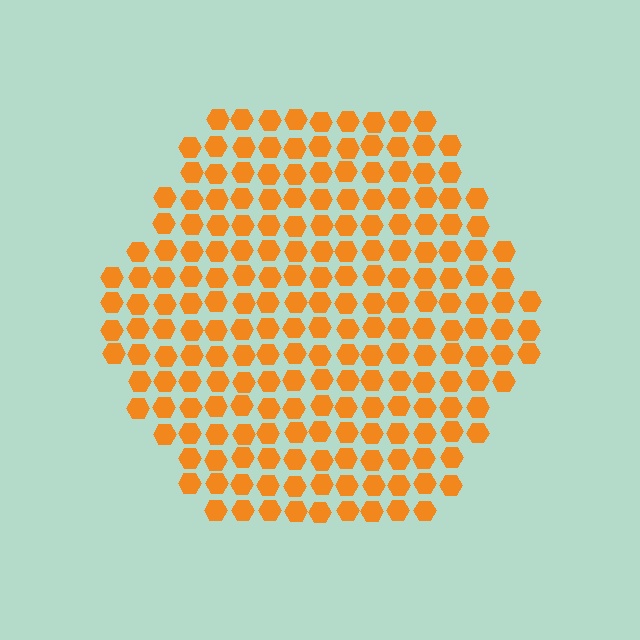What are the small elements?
The small elements are hexagons.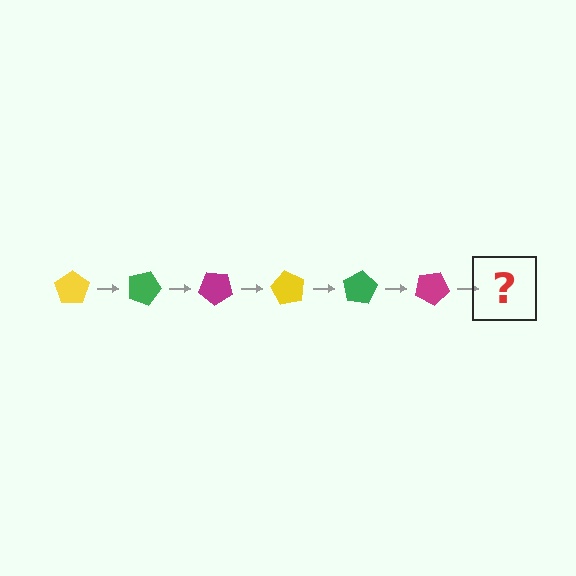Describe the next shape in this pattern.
It should be a yellow pentagon, rotated 120 degrees from the start.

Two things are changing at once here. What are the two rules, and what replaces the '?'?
The two rules are that it rotates 20 degrees each step and the color cycles through yellow, green, and magenta. The '?' should be a yellow pentagon, rotated 120 degrees from the start.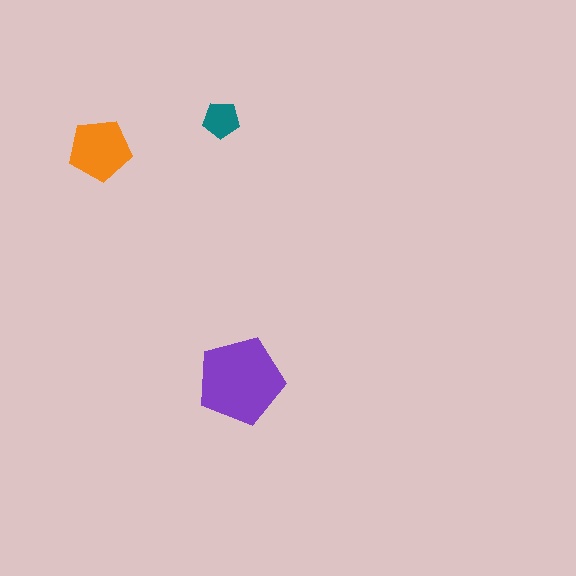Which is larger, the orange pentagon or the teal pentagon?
The orange one.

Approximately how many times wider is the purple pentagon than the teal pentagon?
About 2.5 times wider.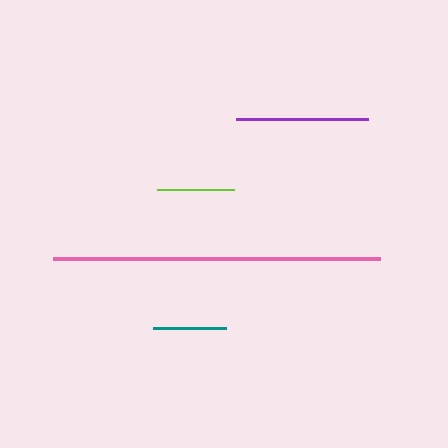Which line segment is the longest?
The pink line is the longest at approximately 327 pixels.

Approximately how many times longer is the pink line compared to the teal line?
The pink line is approximately 4.5 times the length of the teal line.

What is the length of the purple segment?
The purple segment is approximately 132 pixels long.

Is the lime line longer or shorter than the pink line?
The pink line is longer than the lime line.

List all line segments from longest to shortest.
From longest to shortest: pink, purple, lime, teal.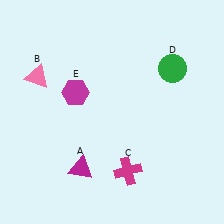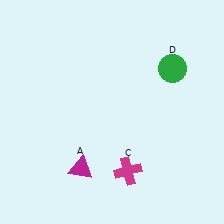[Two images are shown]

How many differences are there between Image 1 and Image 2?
There are 2 differences between the two images.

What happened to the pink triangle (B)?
The pink triangle (B) was removed in Image 2. It was in the top-left area of Image 1.